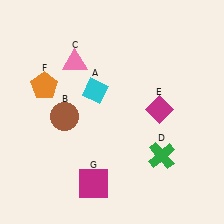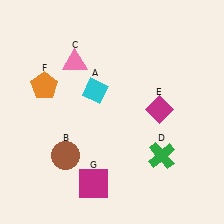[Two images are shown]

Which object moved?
The brown circle (B) moved down.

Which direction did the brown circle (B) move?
The brown circle (B) moved down.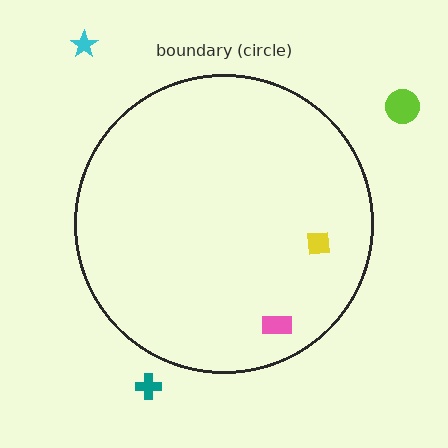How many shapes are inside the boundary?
2 inside, 3 outside.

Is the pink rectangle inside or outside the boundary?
Inside.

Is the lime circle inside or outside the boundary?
Outside.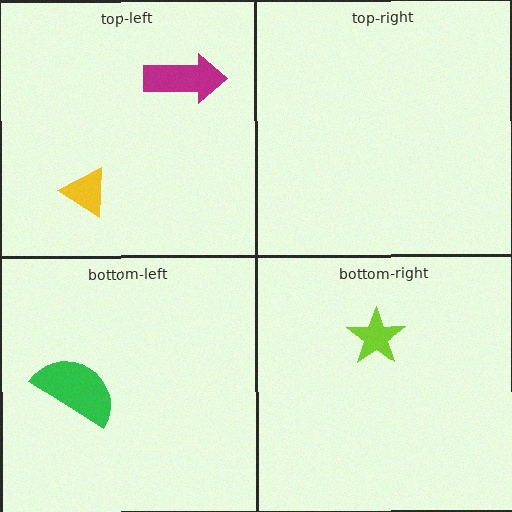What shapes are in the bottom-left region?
The green semicircle.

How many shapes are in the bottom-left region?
1.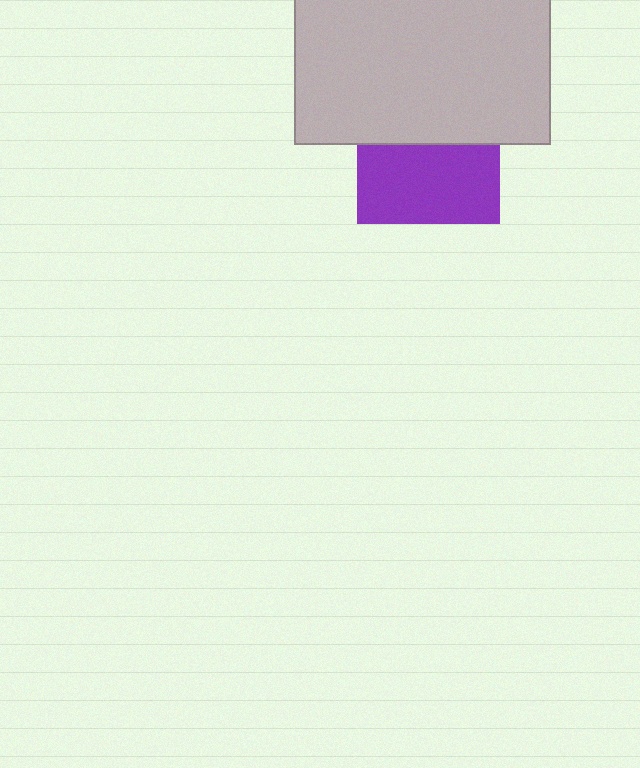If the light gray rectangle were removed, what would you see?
You would see the complete purple square.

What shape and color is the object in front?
The object in front is a light gray rectangle.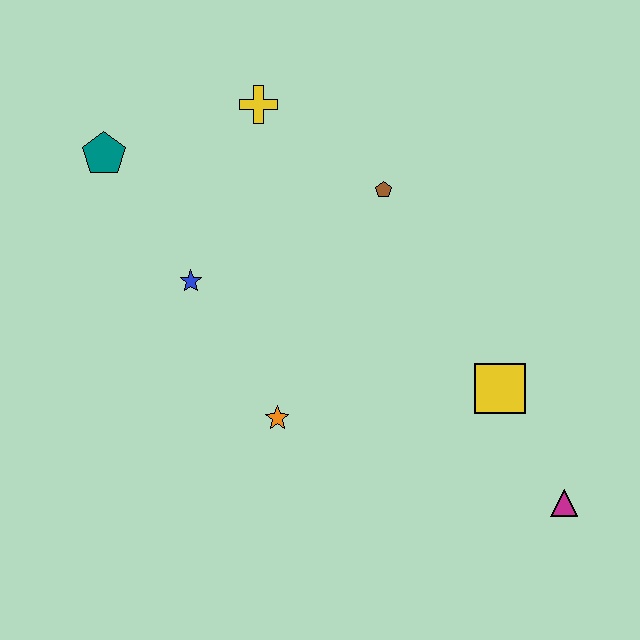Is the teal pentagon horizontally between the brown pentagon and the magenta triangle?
No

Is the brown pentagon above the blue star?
Yes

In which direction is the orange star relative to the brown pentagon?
The orange star is below the brown pentagon.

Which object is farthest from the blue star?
The magenta triangle is farthest from the blue star.